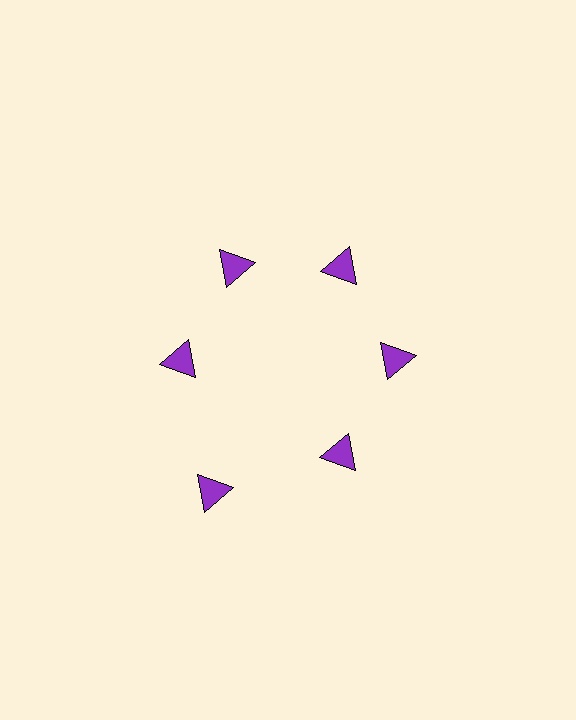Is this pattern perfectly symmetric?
No. The 6 purple triangles are arranged in a ring, but one element near the 7 o'clock position is pushed outward from the center, breaking the 6-fold rotational symmetry.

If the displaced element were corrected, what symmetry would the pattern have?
It would have 6-fold rotational symmetry — the pattern would map onto itself every 60 degrees.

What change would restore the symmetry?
The symmetry would be restored by moving it inward, back onto the ring so that all 6 triangles sit at equal angles and equal distance from the center.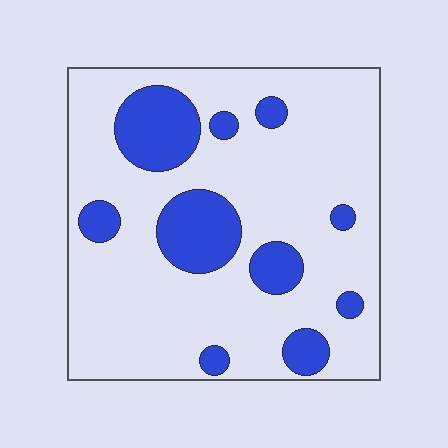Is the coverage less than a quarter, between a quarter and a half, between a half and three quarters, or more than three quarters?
Less than a quarter.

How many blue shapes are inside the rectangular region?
10.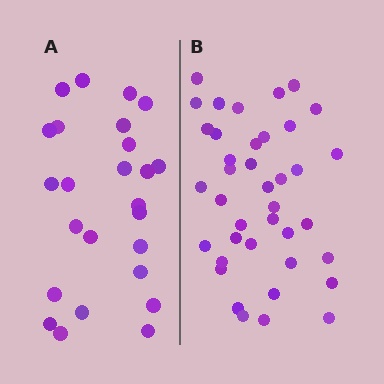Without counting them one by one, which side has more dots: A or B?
Region B (the right region) has more dots.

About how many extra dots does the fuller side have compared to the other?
Region B has approximately 15 more dots than region A.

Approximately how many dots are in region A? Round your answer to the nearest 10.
About 20 dots. (The exact count is 25, which rounds to 20.)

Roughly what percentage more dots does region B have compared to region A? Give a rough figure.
About 55% more.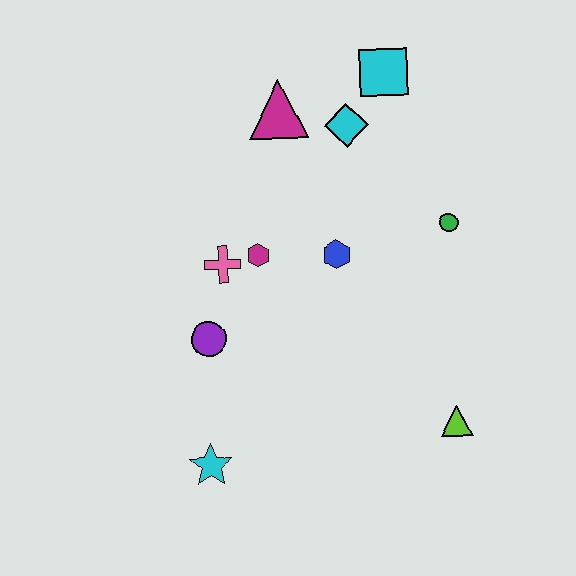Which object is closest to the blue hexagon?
The magenta hexagon is closest to the blue hexagon.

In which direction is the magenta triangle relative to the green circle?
The magenta triangle is to the left of the green circle.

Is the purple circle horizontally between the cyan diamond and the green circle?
No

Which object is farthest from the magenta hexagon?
The lime triangle is farthest from the magenta hexagon.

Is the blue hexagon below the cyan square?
Yes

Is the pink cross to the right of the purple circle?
Yes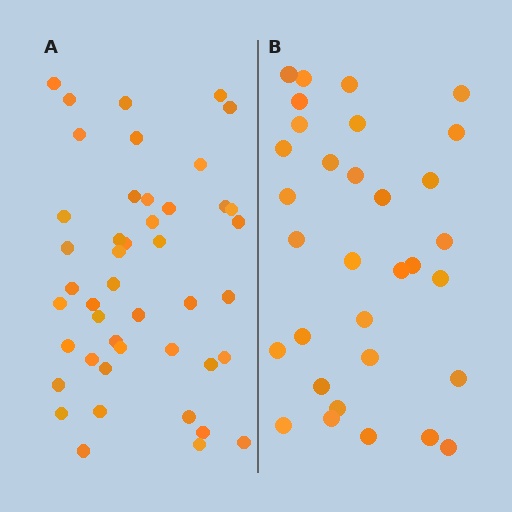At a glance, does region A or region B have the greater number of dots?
Region A (the left region) has more dots.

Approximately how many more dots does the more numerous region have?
Region A has approximately 15 more dots than region B.